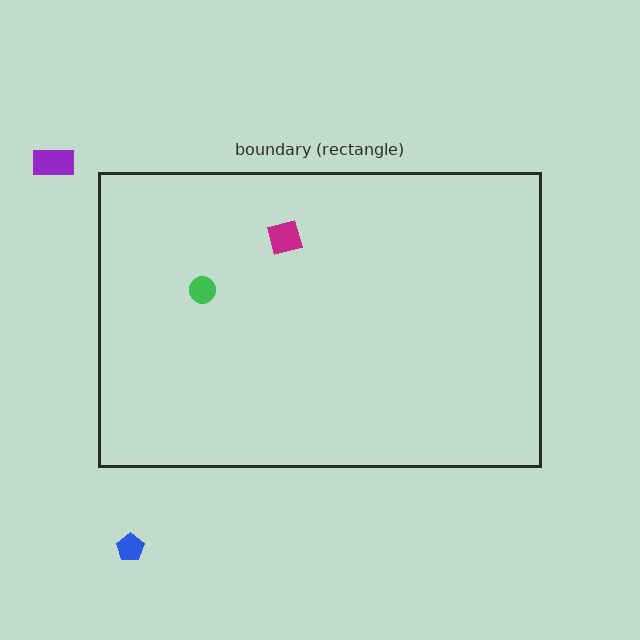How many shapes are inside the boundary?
2 inside, 2 outside.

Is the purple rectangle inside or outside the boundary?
Outside.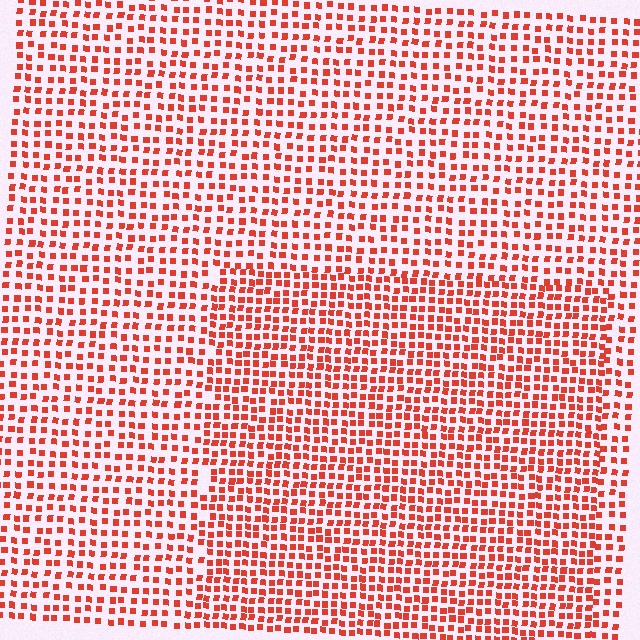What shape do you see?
I see a rectangle.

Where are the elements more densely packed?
The elements are more densely packed inside the rectangle boundary.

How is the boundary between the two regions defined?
The boundary is defined by a change in element density (approximately 1.5x ratio). All elements are the same color, size, and shape.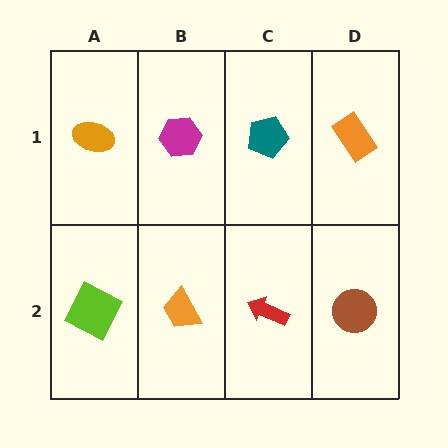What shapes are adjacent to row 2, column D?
An orange rectangle (row 1, column D), a red arrow (row 2, column C).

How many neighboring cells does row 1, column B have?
3.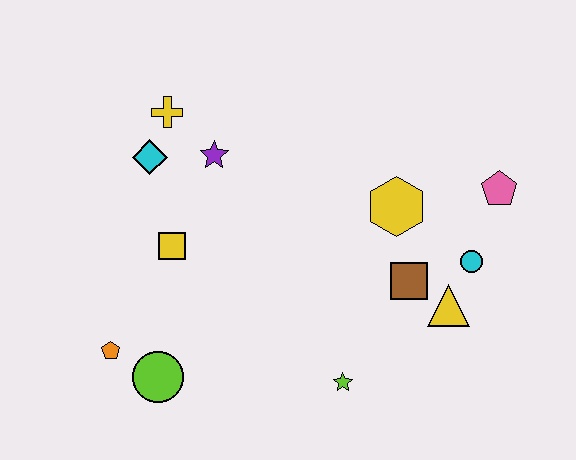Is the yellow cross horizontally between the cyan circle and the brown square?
No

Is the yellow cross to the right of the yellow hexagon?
No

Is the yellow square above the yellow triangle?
Yes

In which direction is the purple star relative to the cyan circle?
The purple star is to the left of the cyan circle.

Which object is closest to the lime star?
The brown square is closest to the lime star.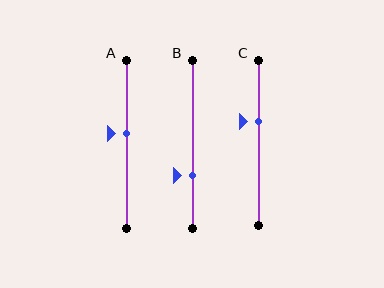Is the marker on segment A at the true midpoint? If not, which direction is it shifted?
No, the marker on segment A is shifted upward by about 6% of the segment length.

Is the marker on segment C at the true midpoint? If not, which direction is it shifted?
No, the marker on segment C is shifted upward by about 13% of the segment length.